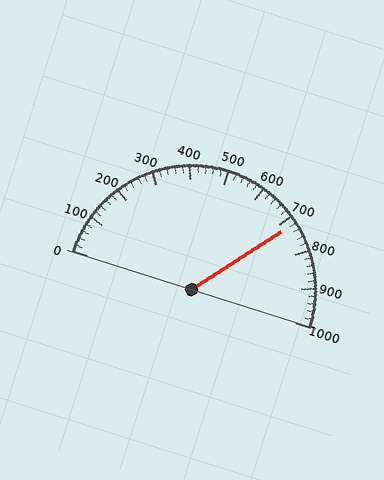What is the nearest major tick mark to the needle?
The nearest major tick mark is 700.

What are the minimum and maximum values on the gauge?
The gauge ranges from 0 to 1000.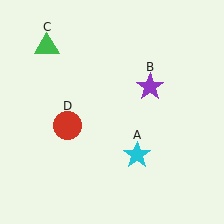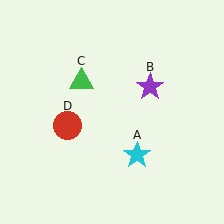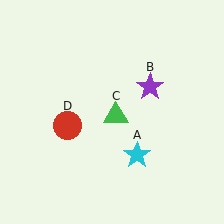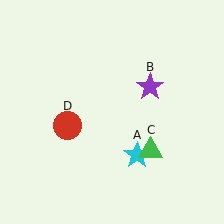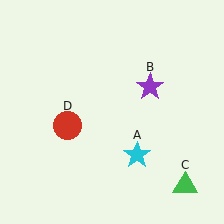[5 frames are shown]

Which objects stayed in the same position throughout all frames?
Cyan star (object A) and purple star (object B) and red circle (object D) remained stationary.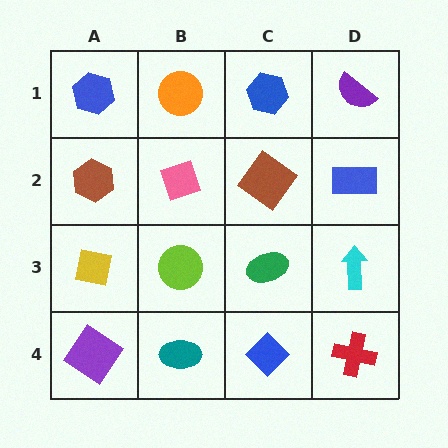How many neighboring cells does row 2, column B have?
4.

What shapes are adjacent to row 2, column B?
An orange circle (row 1, column B), a lime circle (row 3, column B), a brown hexagon (row 2, column A), a brown diamond (row 2, column C).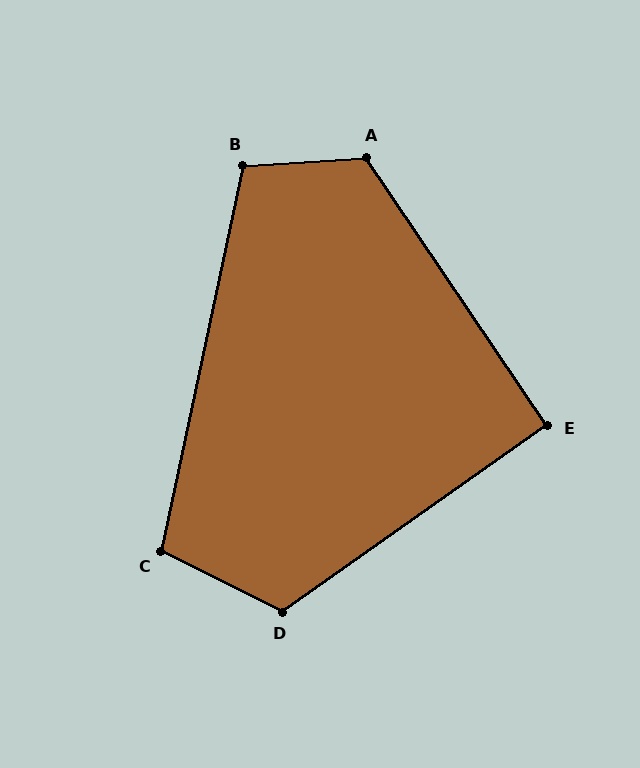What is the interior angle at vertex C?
Approximately 105 degrees (obtuse).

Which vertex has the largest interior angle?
A, at approximately 120 degrees.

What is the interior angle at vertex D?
Approximately 118 degrees (obtuse).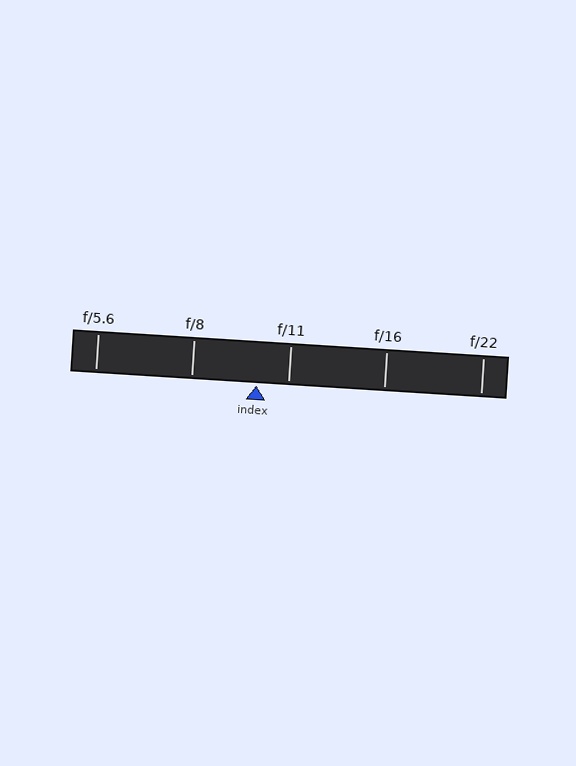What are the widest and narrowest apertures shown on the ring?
The widest aperture shown is f/5.6 and the narrowest is f/22.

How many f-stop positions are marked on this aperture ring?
There are 5 f-stop positions marked.